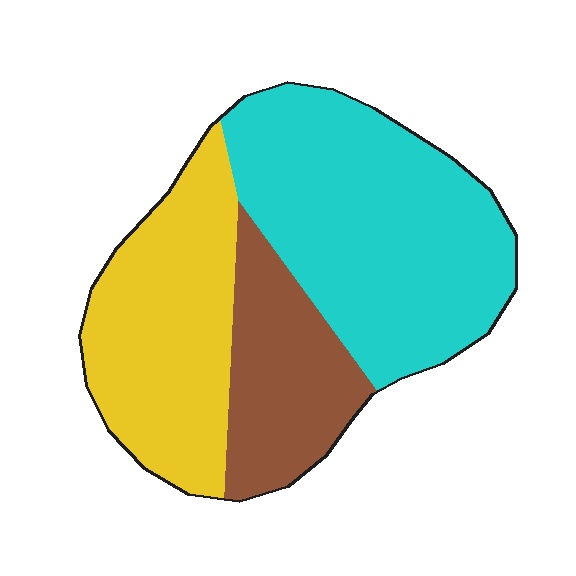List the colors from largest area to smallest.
From largest to smallest: cyan, yellow, brown.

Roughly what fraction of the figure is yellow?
Yellow takes up about one third (1/3) of the figure.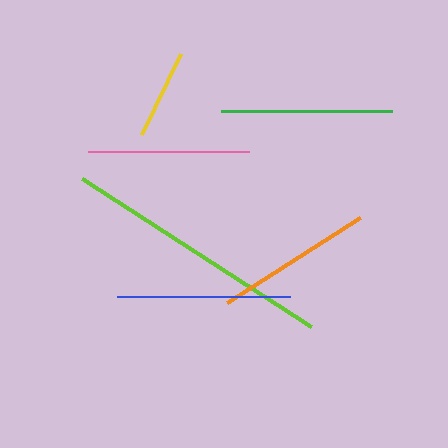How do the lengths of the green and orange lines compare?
The green and orange lines are approximately the same length.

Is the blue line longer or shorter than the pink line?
The blue line is longer than the pink line.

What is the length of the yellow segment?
The yellow segment is approximately 90 pixels long.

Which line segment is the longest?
The lime line is the longest at approximately 272 pixels.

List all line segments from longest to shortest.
From longest to shortest: lime, blue, green, pink, orange, yellow.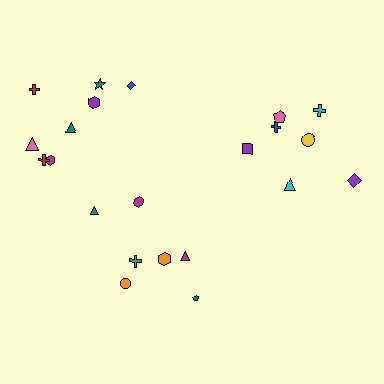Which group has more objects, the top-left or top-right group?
The top-left group.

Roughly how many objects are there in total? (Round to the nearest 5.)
Roughly 20 objects in total.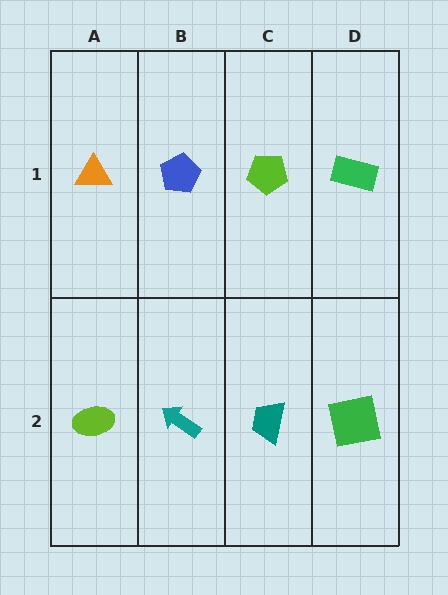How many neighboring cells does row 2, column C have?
3.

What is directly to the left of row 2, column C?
A teal arrow.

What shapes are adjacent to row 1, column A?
A lime ellipse (row 2, column A), a blue pentagon (row 1, column B).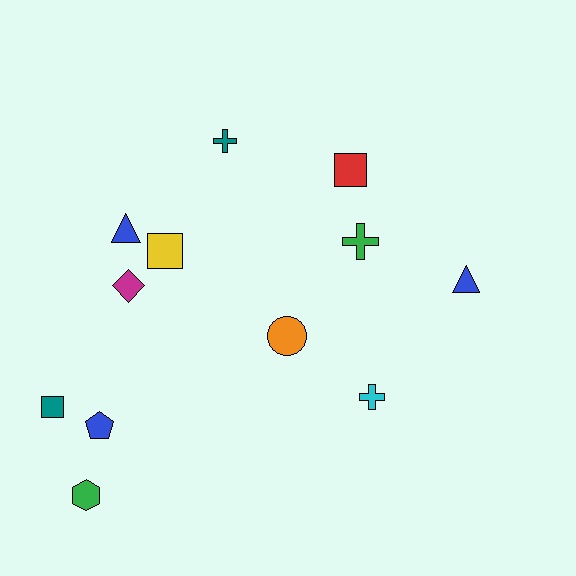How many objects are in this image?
There are 12 objects.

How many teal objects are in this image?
There are 2 teal objects.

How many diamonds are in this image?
There is 1 diamond.